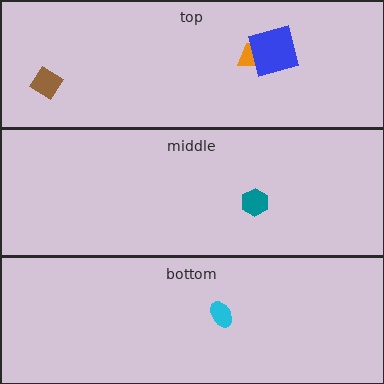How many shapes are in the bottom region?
1.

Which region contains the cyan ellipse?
The bottom region.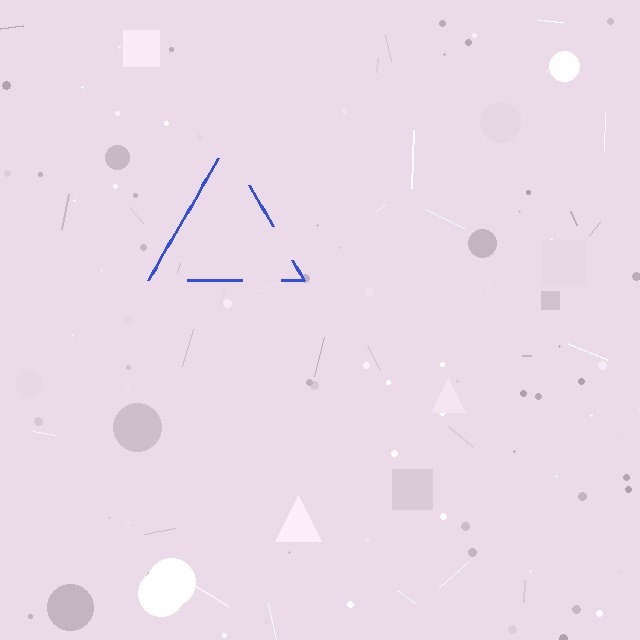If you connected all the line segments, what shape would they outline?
They would outline a triangle.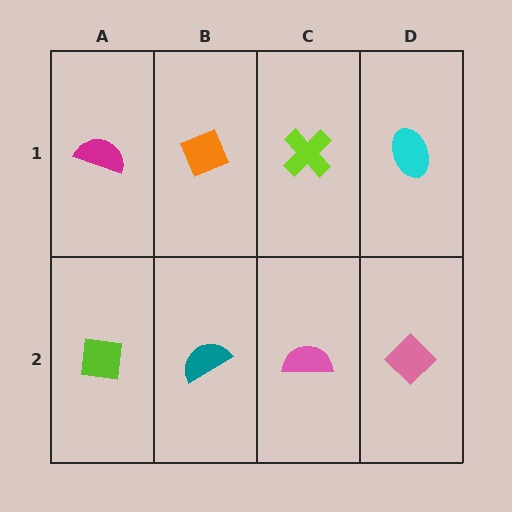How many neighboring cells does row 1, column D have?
2.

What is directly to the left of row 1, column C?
An orange diamond.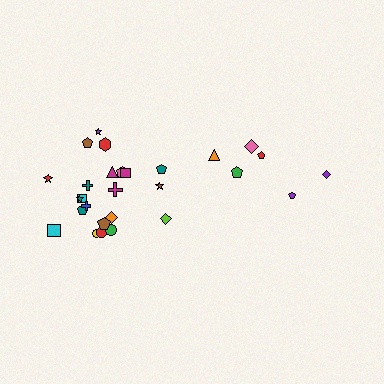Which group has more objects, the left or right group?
The left group.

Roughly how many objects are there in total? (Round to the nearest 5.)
Roughly 30 objects in total.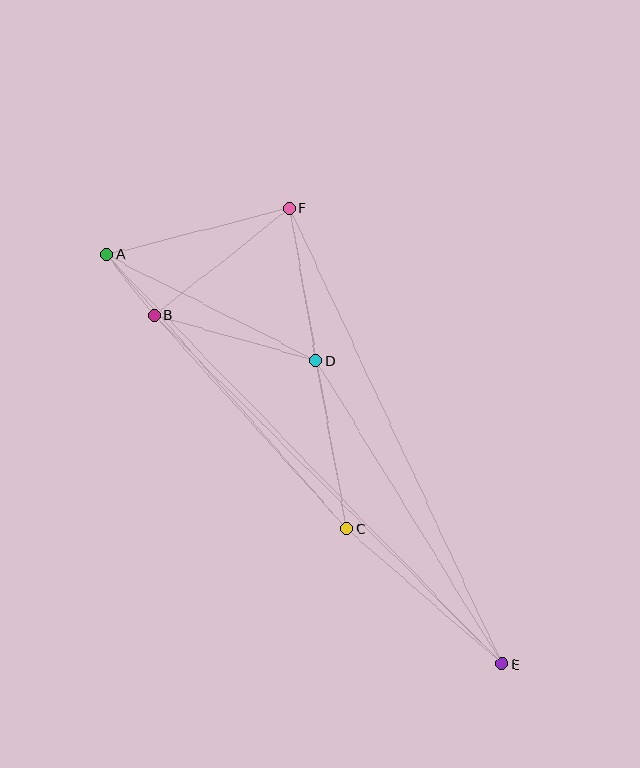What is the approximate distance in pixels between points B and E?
The distance between B and E is approximately 493 pixels.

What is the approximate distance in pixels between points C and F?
The distance between C and F is approximately 326 pixels.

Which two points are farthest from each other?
Points A and E are farthest from each other.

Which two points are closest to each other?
Points A and B are closest to each other.